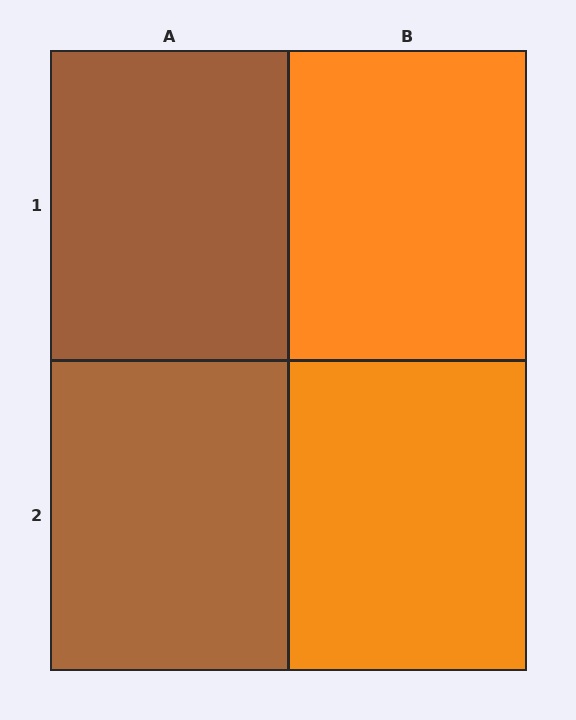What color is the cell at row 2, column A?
Brown.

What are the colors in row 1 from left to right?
Brown, orange.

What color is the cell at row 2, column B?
Orange.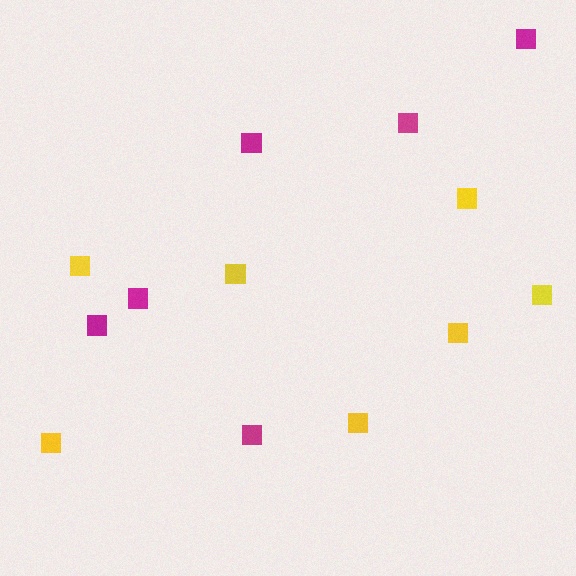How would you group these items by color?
There are 2 groups: one group of yellow squares (7) and one group of magenta squares (6).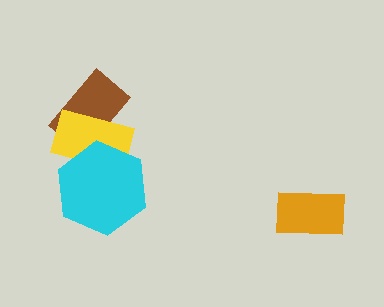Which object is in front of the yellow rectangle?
The cyan hexagon is in front of the yellow rectangle.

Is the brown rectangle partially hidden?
Yes, it is partially covered by another shape.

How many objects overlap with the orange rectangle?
0 objects overlap with the orange rectangle.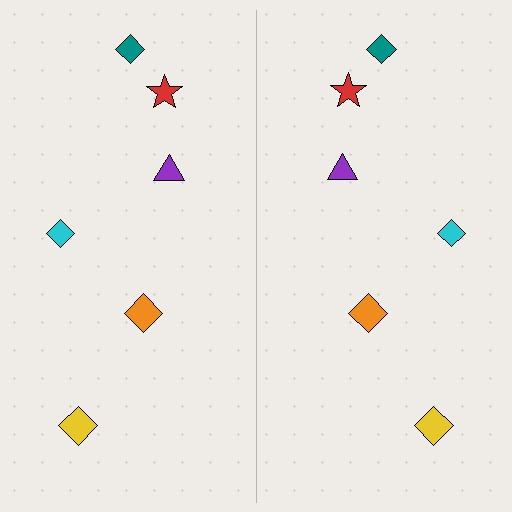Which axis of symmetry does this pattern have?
The pattern has a vertical axis of symmetry running through the center of the image.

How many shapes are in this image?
There are 12 shapes in this image.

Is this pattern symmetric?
Yes, this pattern has bilateral (reflection) symmetry.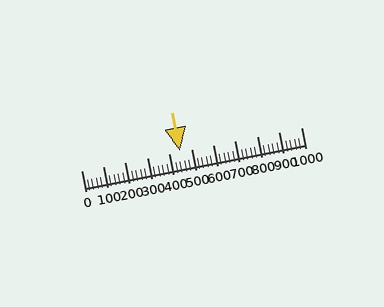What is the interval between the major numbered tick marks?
The major tick marks are spaced 100 units apart.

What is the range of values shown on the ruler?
The ruler shows values from 0 to 1000.